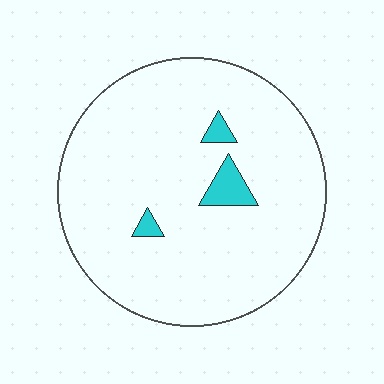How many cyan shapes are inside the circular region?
3.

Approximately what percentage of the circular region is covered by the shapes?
Approximately 5%.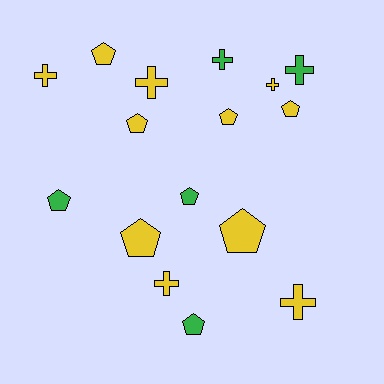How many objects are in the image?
There are 16 objects.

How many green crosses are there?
There are 2 green crosses.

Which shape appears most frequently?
Pentagon, with 9 objects.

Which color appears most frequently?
Yellow, with 11 objects.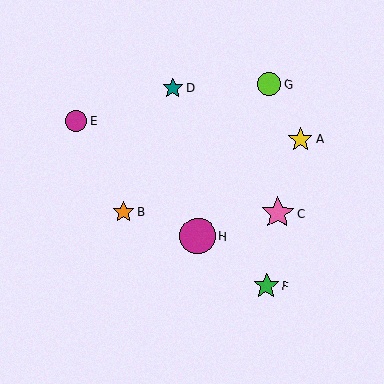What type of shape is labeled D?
Shape D is a teal star.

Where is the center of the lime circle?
The center of the lime circle is at (269, 84).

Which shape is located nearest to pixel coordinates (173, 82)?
The teal star (labeled D) at (172, 88) is nearest to that location.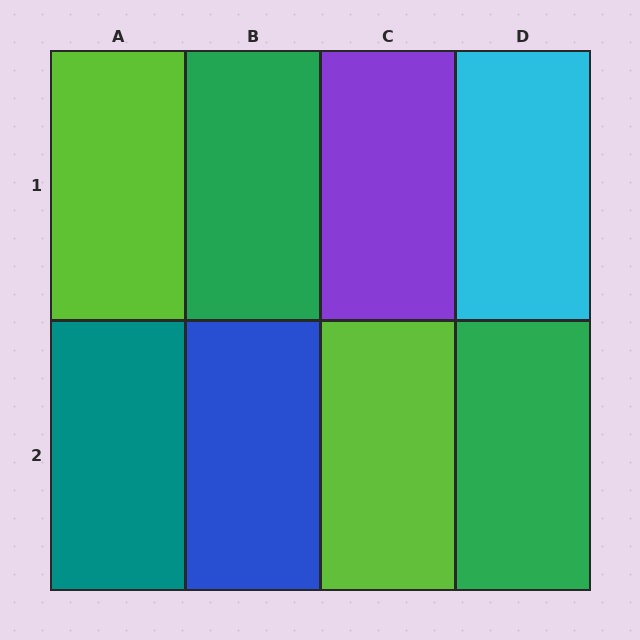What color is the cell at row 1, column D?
Cyan.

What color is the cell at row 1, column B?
Green.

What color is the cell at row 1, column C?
Purple.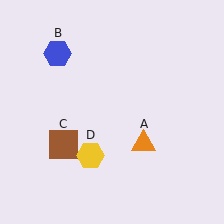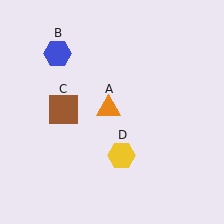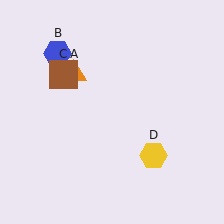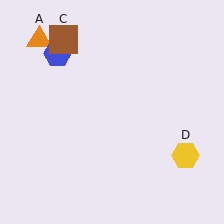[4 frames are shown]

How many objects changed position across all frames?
3 objects changed position: orange triangle (object A), brown square (object C), yellow hexagon (object D).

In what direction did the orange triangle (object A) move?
The orange triangle (object A) moved up and to the left.